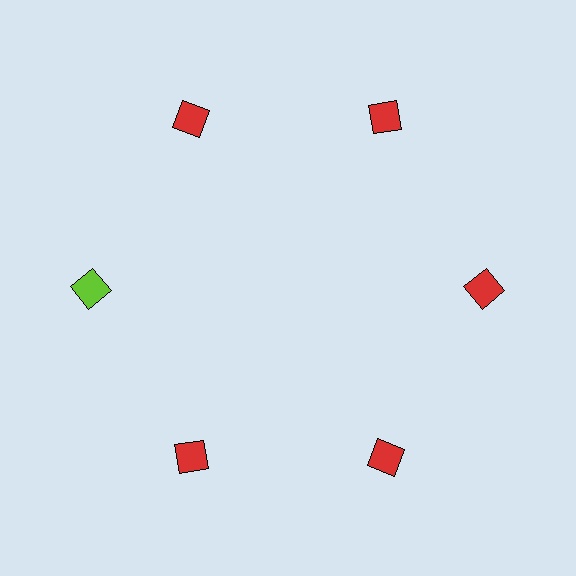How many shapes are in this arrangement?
There are 6 shapes arranged in a ring pattern.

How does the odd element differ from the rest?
It has a different color: lime instead of red.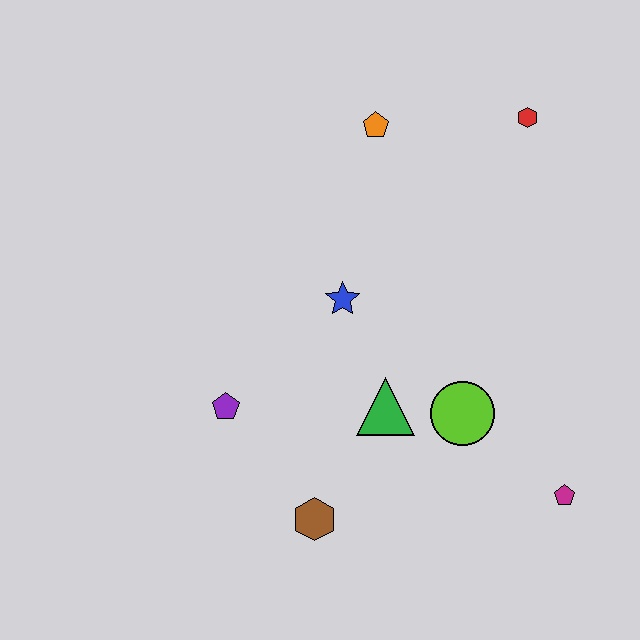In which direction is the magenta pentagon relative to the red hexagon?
The magenta pentagon is below the red hexagon.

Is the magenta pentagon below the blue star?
Yes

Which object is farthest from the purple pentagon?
The red hexagon is farthest from the purple pentagon.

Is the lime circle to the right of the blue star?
Yes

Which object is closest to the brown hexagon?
The green triangle is closest to the brown hexagon.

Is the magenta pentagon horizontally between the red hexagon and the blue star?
No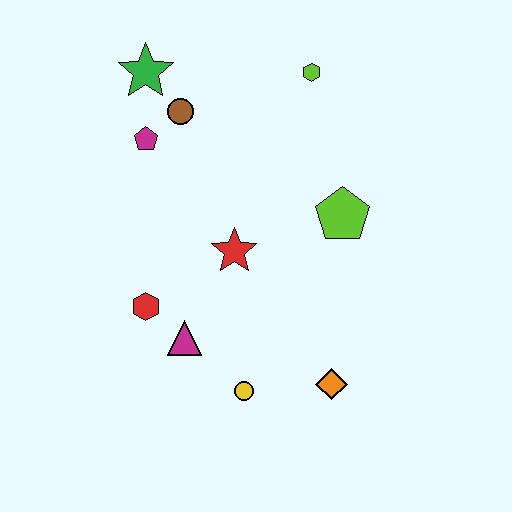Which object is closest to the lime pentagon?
The red star is closest to the lime pentagon.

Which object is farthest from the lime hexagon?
The yellow circle is farthest from the lime hexagon.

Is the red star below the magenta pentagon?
Yes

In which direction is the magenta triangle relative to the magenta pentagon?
The magenta triangle is below the magenta pentagon.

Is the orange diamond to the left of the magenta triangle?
No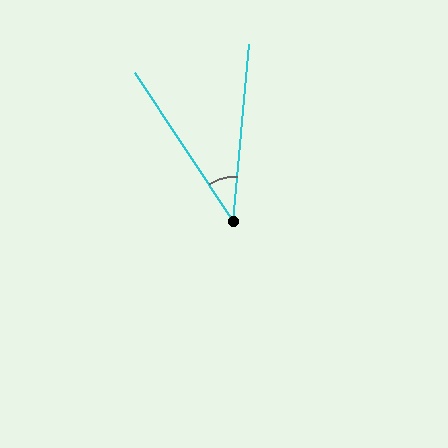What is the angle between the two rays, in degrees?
Approximately 39 degrees.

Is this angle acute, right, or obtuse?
It is acute.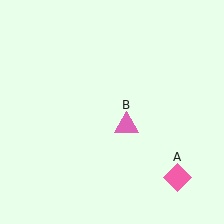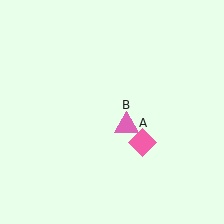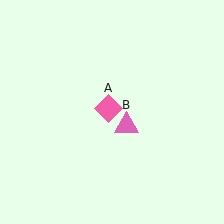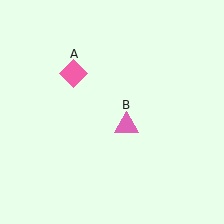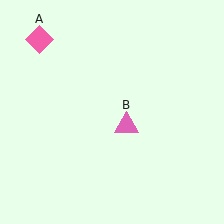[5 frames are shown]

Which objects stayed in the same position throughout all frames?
Pink triangle (object B) remained stationary.